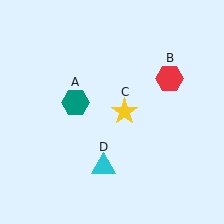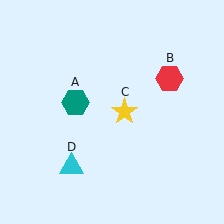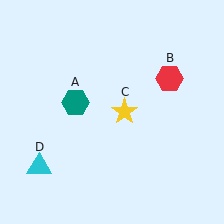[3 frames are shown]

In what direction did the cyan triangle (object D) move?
The cyan triangle (object D) moved left.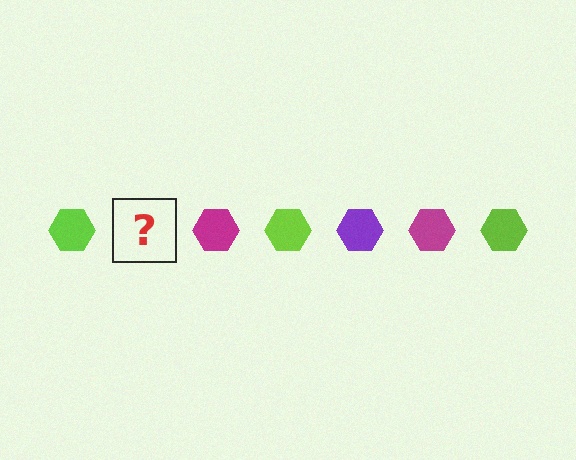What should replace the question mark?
The question mark should be replaced with a purple hexagon.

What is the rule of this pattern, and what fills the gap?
The rule is that the pattern cycles through lime, purple, magenta hexagons. The gap should be filled with a purple hexagon.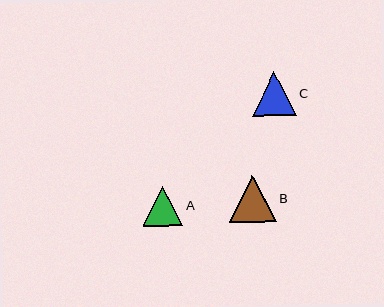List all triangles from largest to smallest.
From largest to smallest: B, C, A.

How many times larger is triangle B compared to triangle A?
Triangle B is approximately 1.2 times the size of triangle A.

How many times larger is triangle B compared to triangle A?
Triangle B is approximately 1.2 times the size of triangle A.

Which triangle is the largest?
Triangle B is the largest with a size of approximately 47 pixels.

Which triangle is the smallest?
Triangle A is the smallest with a size of approximately 40 pixels.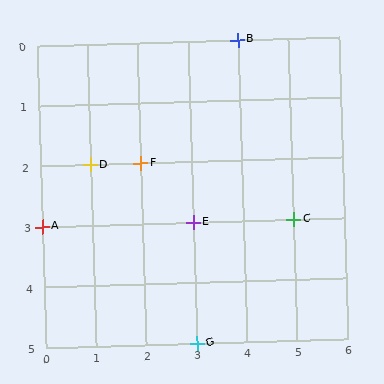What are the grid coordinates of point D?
Point D is at grid coordinates (1, 2).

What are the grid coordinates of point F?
Point F is at grid coordinates (2, 2).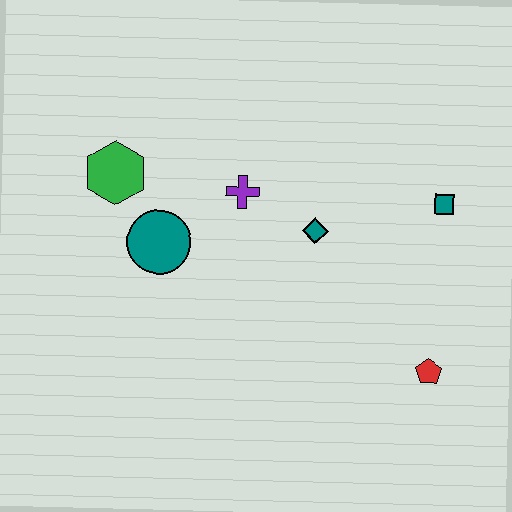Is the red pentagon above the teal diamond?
No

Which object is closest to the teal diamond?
The purple cross is closest to the teal diamond.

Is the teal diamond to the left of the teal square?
Yes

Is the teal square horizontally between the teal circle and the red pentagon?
No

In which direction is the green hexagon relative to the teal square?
The green hexagon is to the left of the teal square.